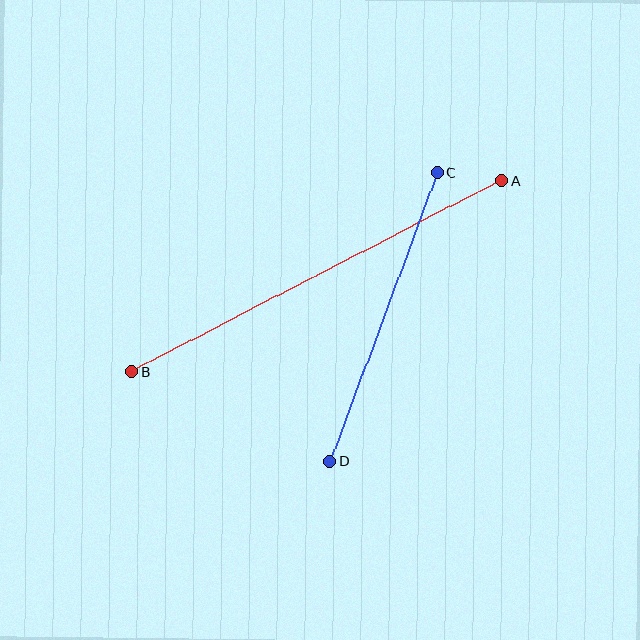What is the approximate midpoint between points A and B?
The midpoint is at approximately (317, 276) pixels.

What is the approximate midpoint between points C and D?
The midpoint is at approximately (384, 317) pixels.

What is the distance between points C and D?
The distance is approximately 308 pixels.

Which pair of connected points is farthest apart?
Points A and B are farthest apart.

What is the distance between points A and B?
The distance is approximately 416 pixels.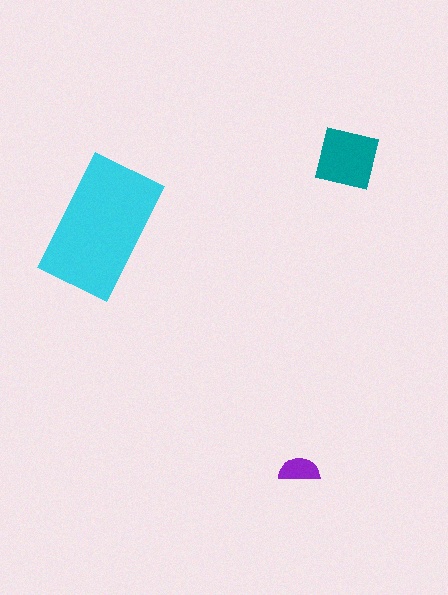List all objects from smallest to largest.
The purple semicircle, the teal square, the cyan rectangle.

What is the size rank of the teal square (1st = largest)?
2nd.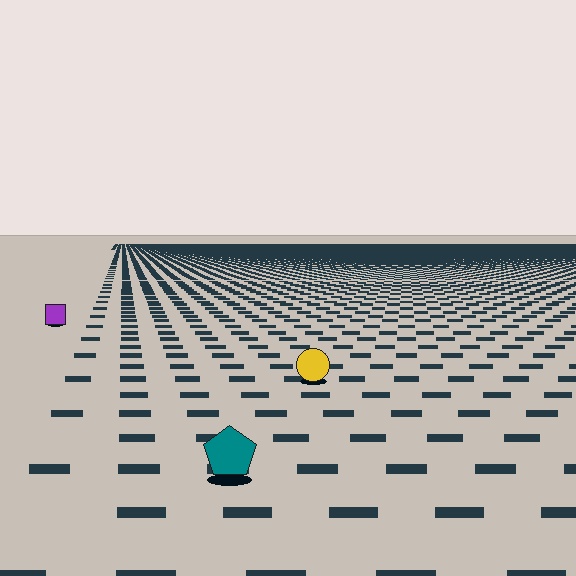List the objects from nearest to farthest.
From nearest to farthest: the teal pentagon, the yellow circle, the purple square.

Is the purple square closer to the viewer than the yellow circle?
No. The yellow circle is closer — you can tell from the texture gradient: the ground texture is coarser near it.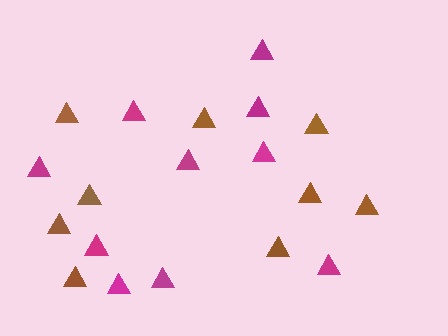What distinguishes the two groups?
There are 2 groups: one group of magenta triangles (10) and one group of brown triangles (9).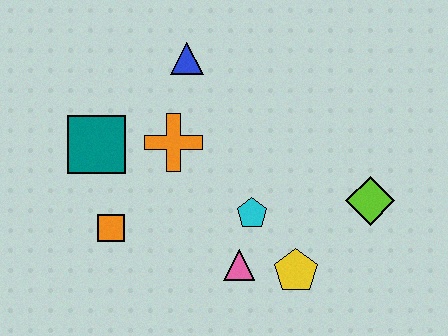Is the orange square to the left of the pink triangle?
Yes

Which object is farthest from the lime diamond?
The teal square is farthest from the lime diamond.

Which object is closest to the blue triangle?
The orange cross is closest to the blue triangle.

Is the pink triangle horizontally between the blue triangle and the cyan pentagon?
Yes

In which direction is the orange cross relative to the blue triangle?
The orange cross is below the blue triangle.